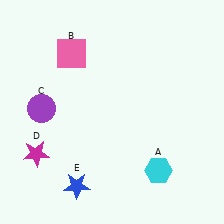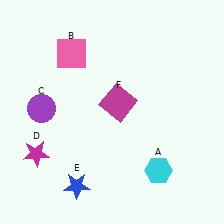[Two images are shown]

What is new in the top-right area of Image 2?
A magenta square (F) was added in the top-right area of Image 2.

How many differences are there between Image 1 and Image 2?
There is 1 difference between the two images.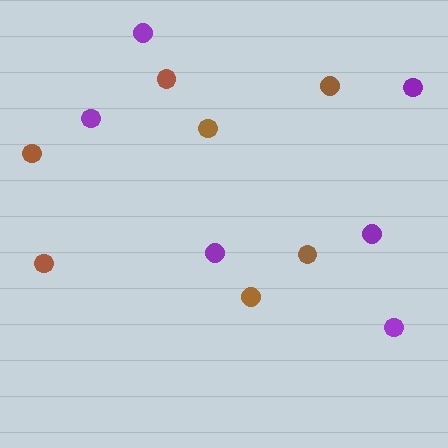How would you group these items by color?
There are 2 groups: one group of brown circles (7) and one group of purple circles (6).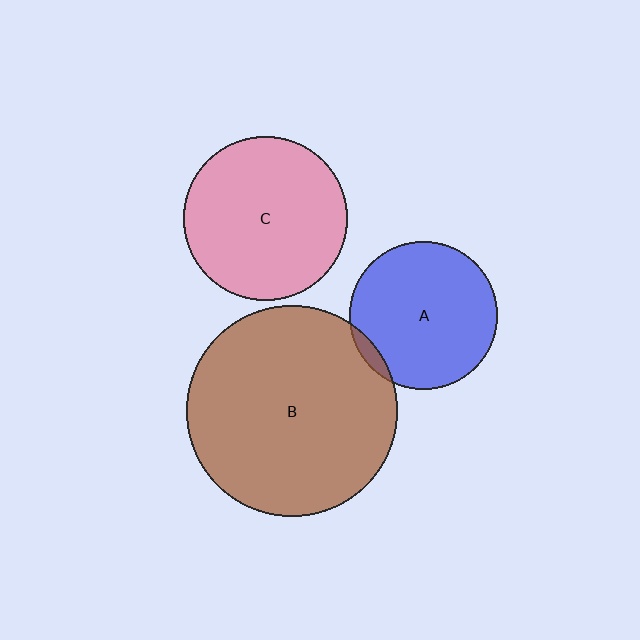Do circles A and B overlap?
Yes.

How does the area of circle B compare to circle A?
Approximately 2.0 times.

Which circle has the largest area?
Circle B (brown).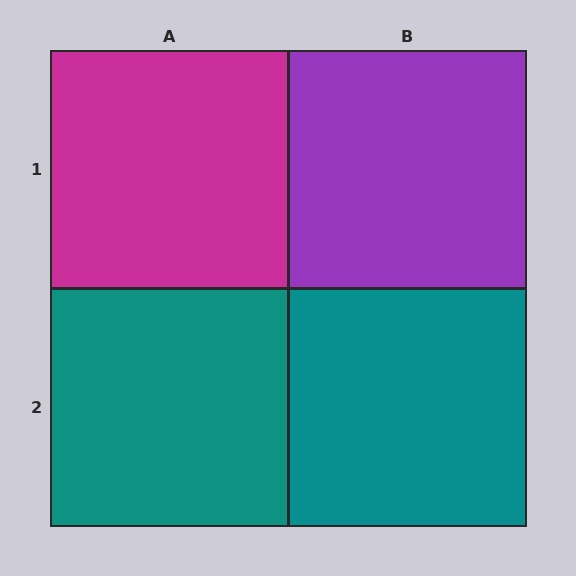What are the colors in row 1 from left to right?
Magenta, purple.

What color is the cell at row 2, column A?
Teal.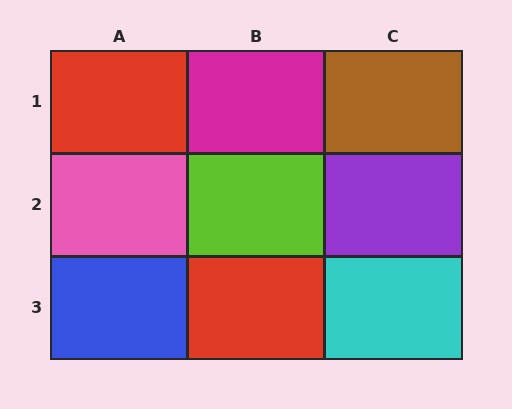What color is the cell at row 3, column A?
Blue.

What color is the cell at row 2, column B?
Lime.